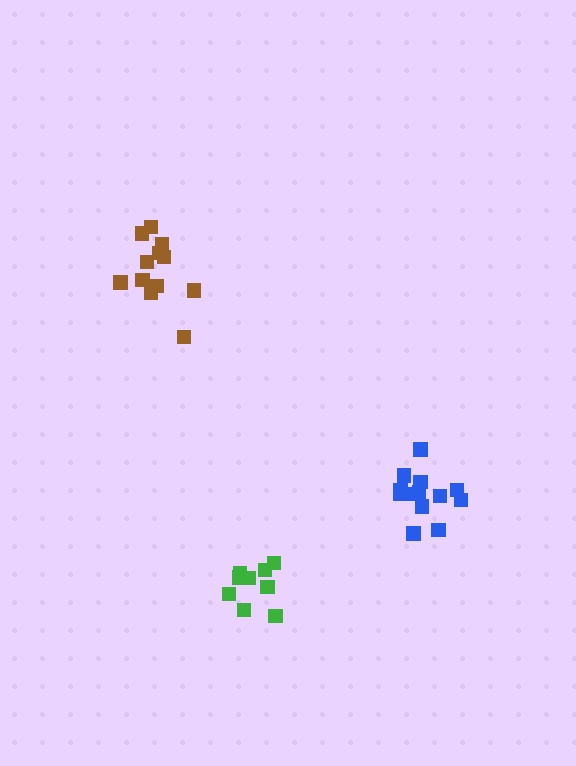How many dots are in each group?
Group 1: 13 dots, Group 2: 9 dots, Group 3: 12 dots (34 total).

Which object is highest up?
The brown cluster is topmost.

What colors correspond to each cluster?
The clusters are colored: blue, green, brown.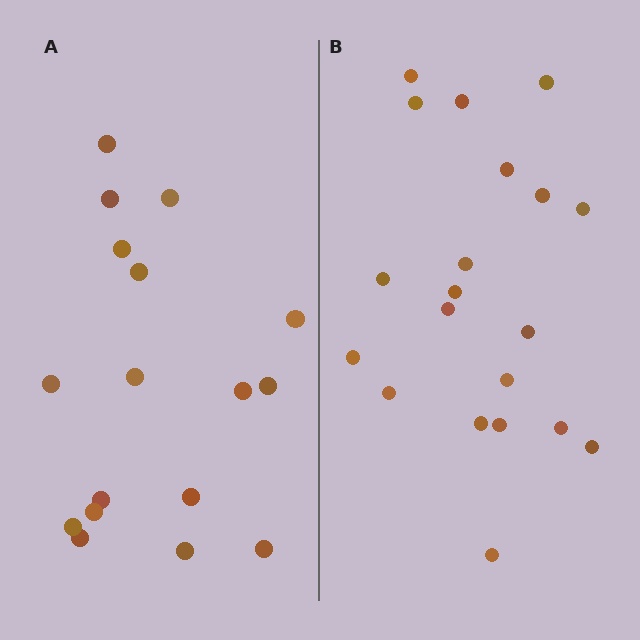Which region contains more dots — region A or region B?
Region B (the right region) has more dots.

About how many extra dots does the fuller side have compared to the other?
Region B has just a few more — roughly 2 or 3 more dots than region A.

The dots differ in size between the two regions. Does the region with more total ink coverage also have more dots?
No. Region A has more total ink coverage because its dots are larger, but region B actually contains more individual dots. Total area can be misleading — the number of items is what matters here.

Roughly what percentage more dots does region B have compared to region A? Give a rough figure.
About 20% more.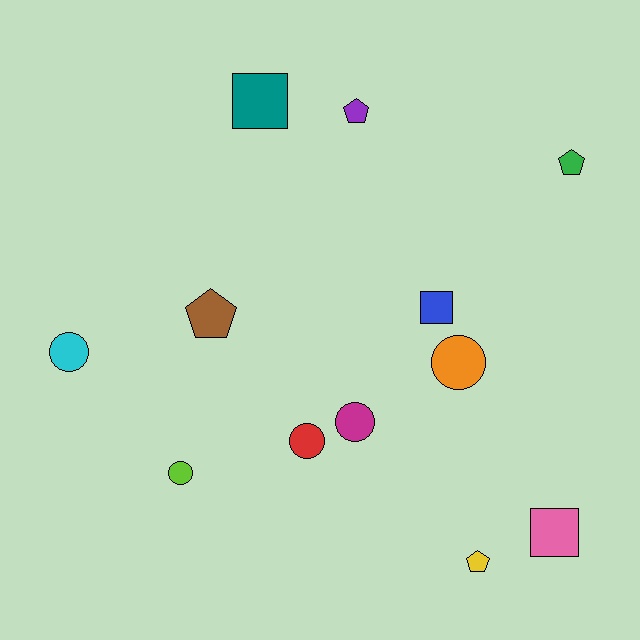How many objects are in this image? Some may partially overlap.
There are 12 objects.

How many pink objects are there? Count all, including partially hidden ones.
There is 1 pink object.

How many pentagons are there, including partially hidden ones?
There are 4 pentagons.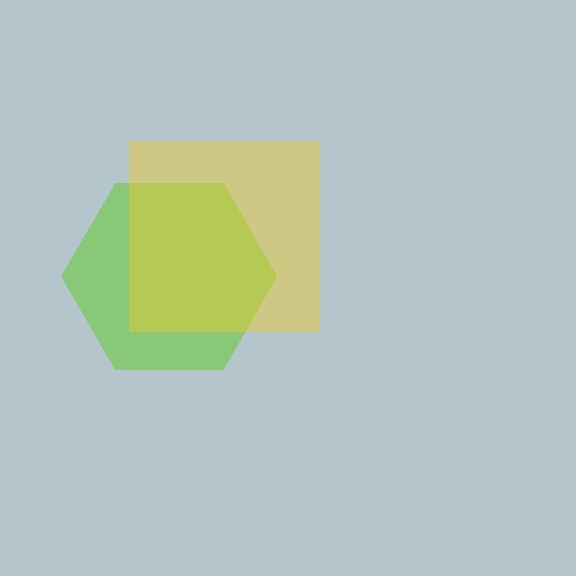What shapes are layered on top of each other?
The layered shapes are: a lime hexagon, a yellow square.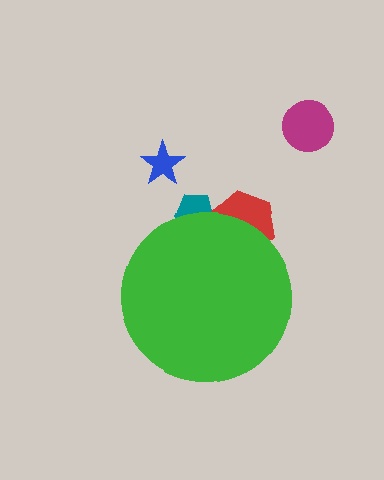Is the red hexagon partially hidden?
Yes, the red hexagon is partially hidden behind the green circle.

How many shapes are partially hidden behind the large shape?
2 shapes are partially hidden.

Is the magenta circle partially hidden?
No, the magenta circle is fully visible.